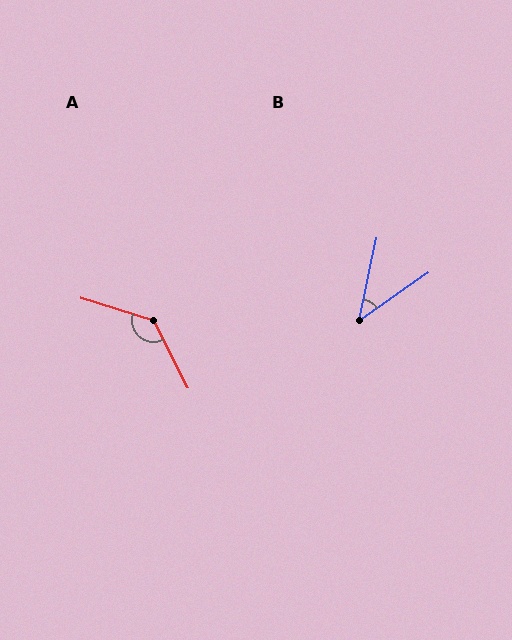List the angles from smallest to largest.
B (43°), A (135°).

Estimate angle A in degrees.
Approximately 135 degrees.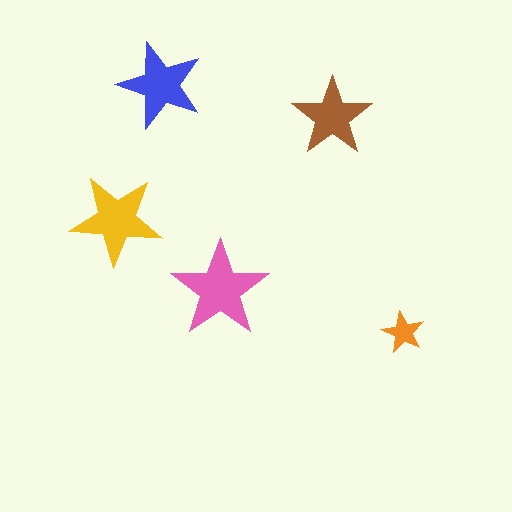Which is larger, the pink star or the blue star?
The pink one.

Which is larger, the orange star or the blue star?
The blue one.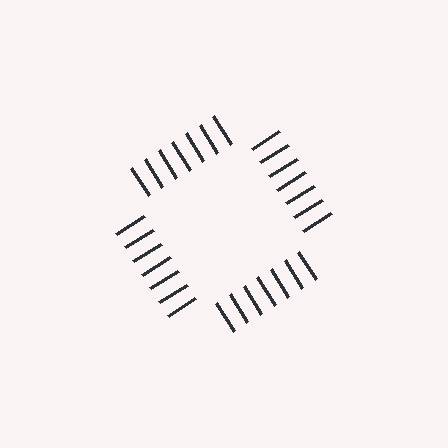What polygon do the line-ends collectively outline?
An illusory square — the line segments terminate on its edges but no continuous stroke is drawn.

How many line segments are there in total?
28 — 7 along each of the 4 edges.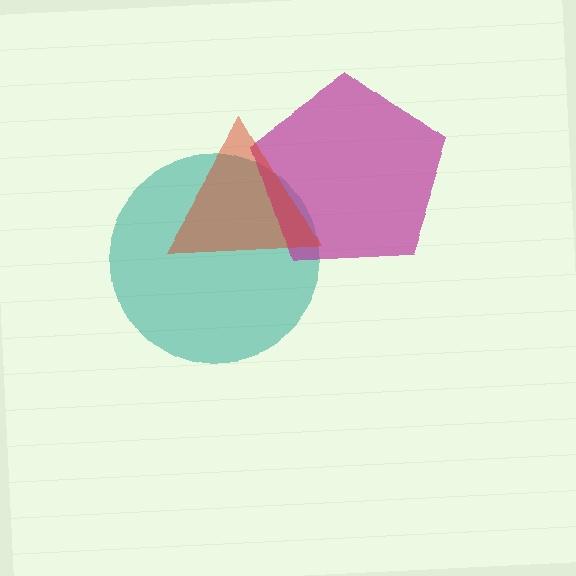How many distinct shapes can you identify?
There are 3 distinct shapes: a teal circle, a magenta pentagon, a red triangle.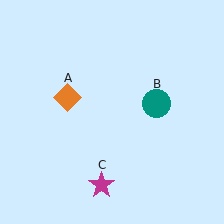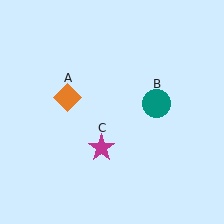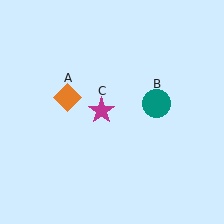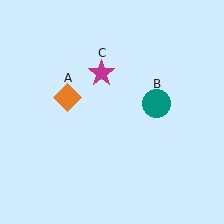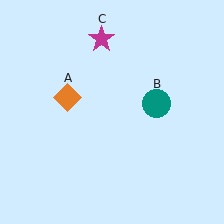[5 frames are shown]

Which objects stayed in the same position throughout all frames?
Orange diamond (object A) and teal circle (object B) remained stationary.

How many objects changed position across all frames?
1 object changed position: magenta star (object C).